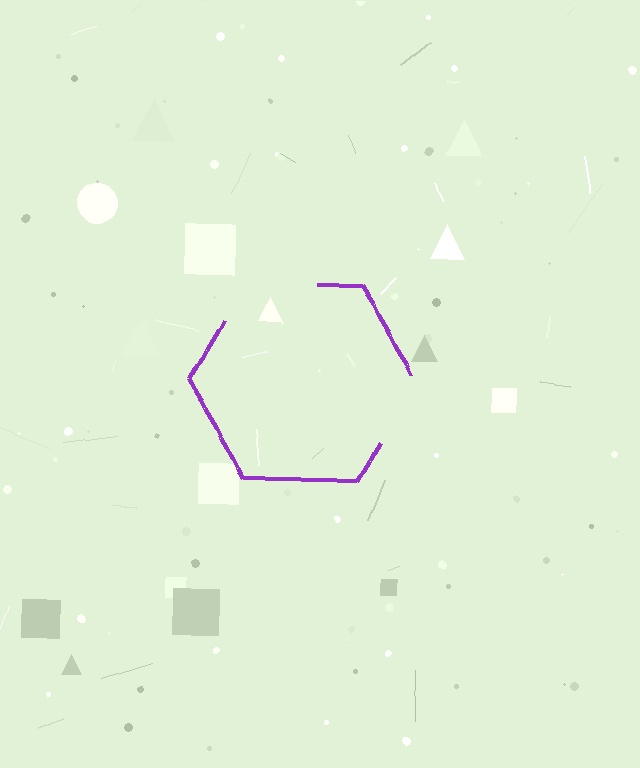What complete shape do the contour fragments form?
The contour fragments form a hexagon.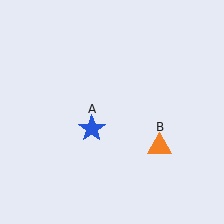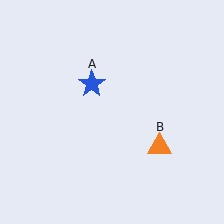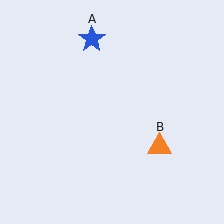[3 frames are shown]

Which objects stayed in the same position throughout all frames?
Orange triangle (object B) remained stationary.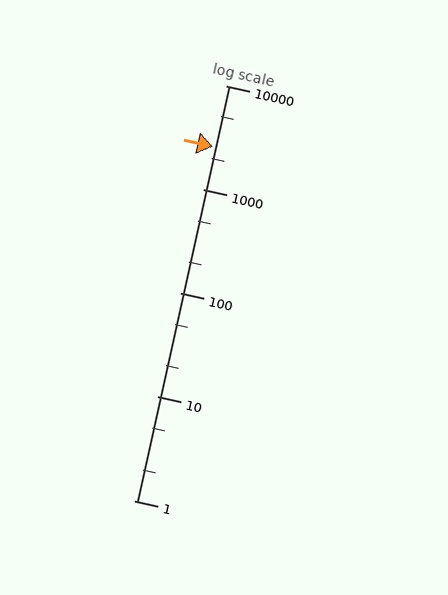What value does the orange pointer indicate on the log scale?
The pointer indicates approximately 2600.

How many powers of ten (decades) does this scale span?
The scale spans 4 decades, from 1 to 10000.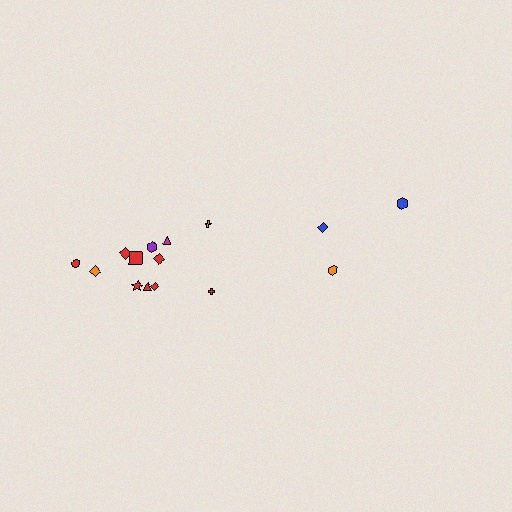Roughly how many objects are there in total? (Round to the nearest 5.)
Roughly 15 objects in total.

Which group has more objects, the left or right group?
The left group.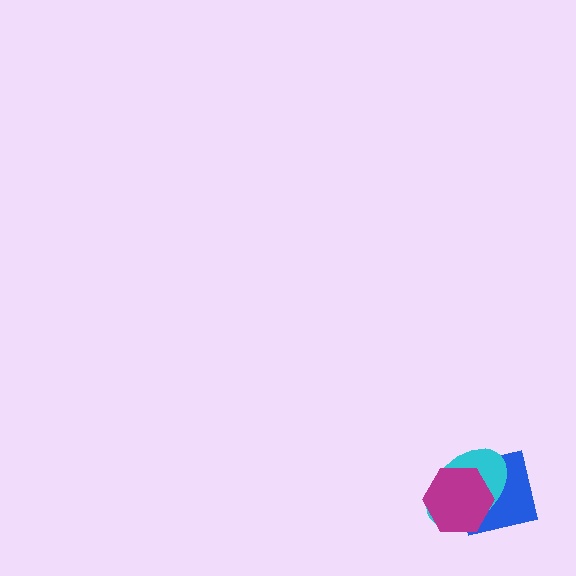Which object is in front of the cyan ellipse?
The magenta hexagon is in front of the cyan ellipse.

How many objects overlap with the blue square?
2 objects overlap with the blue square.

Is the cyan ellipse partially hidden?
Yes, it is partially covered by another shape.